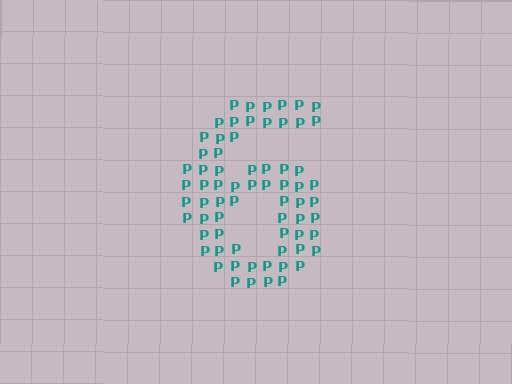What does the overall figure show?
The overall figure shows the digit 6.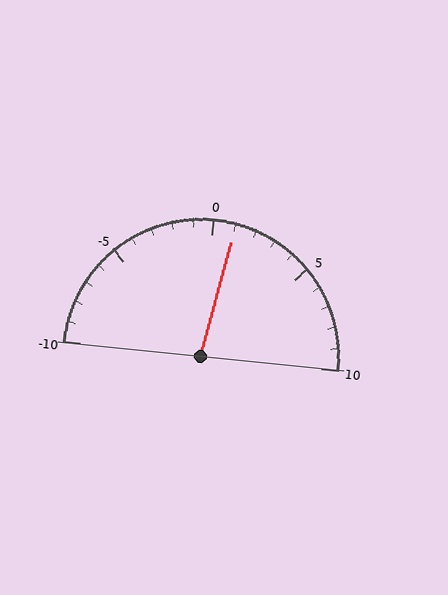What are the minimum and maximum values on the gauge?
The gauge ranges from -10 to 10.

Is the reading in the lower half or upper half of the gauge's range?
The reading is in the upper half of the range (-10 to 10).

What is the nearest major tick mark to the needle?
The nearest major tick mark is 0.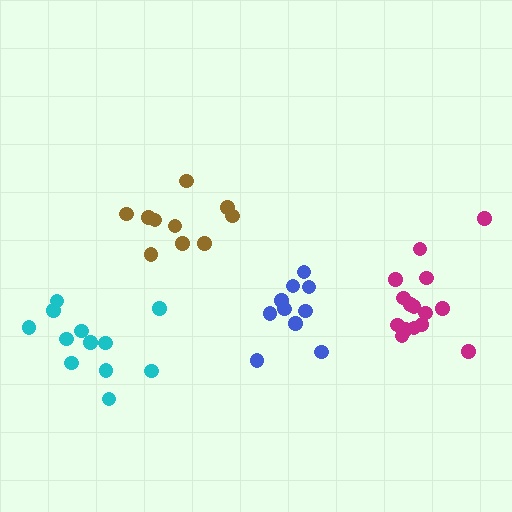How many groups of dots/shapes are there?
There are 4 groups.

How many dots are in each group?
Group 1: 10 dots, Group 2: 10 dots, Group 3: 15 dots, Group 4: 12 dots (47 total).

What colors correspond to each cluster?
The clusters are colored: brown, blue, magenta, cyan.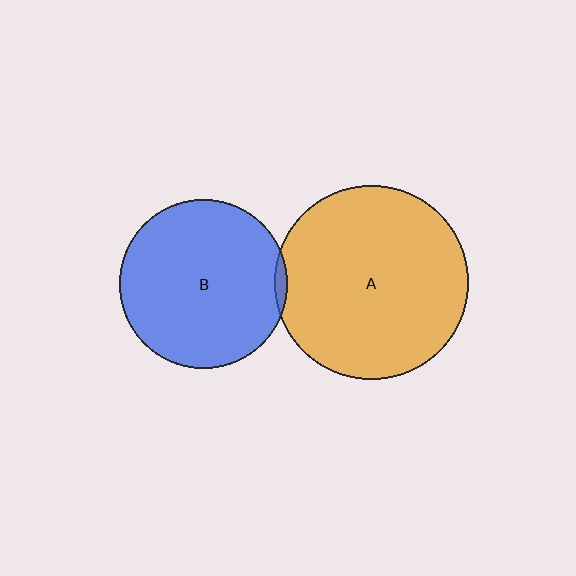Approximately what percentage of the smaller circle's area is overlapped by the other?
Approximately 5%.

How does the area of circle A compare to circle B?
Approximately 1.3 times.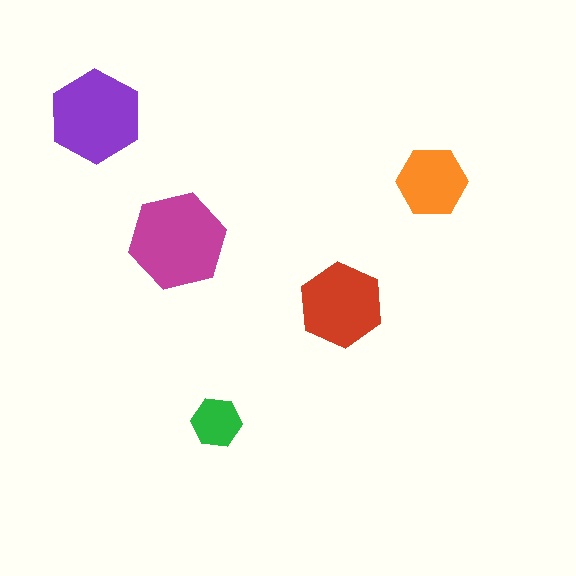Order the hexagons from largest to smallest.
the magenta one, the purple one, the red one, the orange one, the green one.